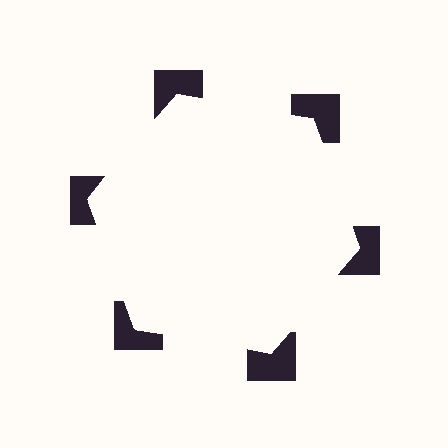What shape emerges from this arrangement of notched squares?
An illusory hexagon — its edges are inferred from the aligned wedge cuts in the notched squares, not physically drawn.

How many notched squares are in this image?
There are 6 — one at each vertex of the illusory hexagon.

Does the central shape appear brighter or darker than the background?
It typically appears slightly brighter than the background, even though no actual brightness change is drawn.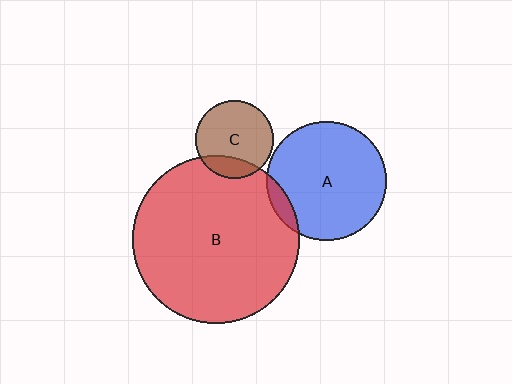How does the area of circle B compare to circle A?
Approximately 2.0 times.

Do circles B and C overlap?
Yes.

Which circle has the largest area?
Circle B (red).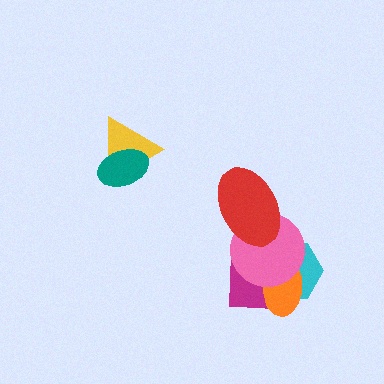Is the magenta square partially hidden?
Yes, it is partially covered by another shape.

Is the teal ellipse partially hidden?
No, no other shape covers it.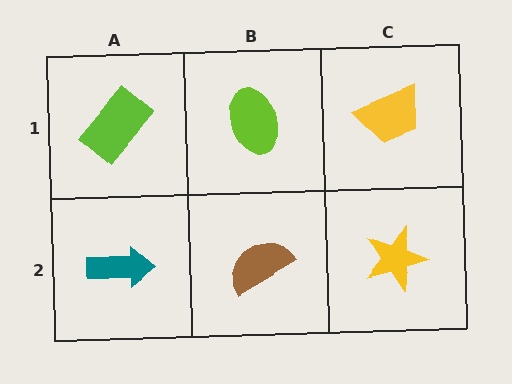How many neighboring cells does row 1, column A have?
2.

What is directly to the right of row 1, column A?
A lime ellipse.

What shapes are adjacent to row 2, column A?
A lime rectangle (row 1, column A), a brown semicircle (row 2, column B).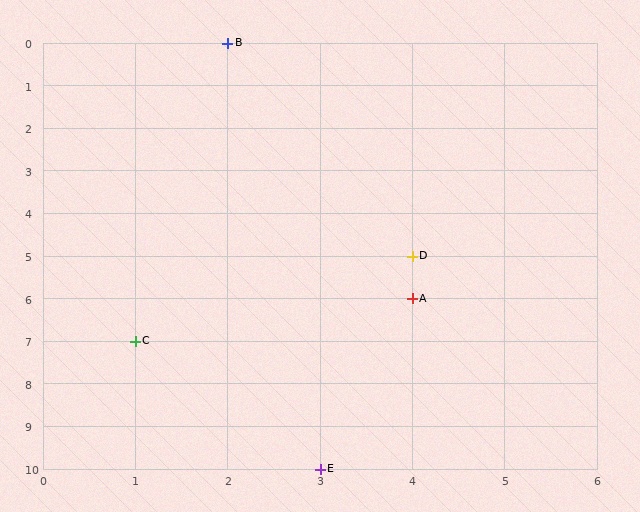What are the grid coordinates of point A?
Point A is at grid coordinates (4, 6).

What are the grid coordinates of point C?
Point C is at grid coordinates (1, 7).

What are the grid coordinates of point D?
Point D is at grid coordinates (4, 5).